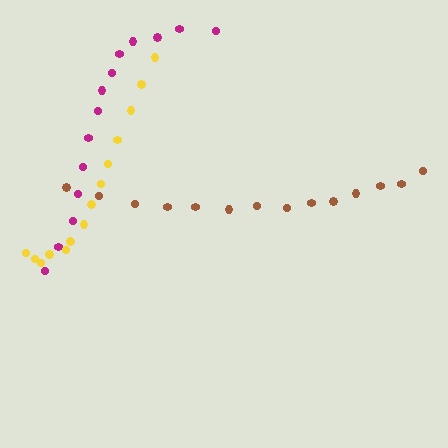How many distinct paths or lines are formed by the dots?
There are 3 distinct paths.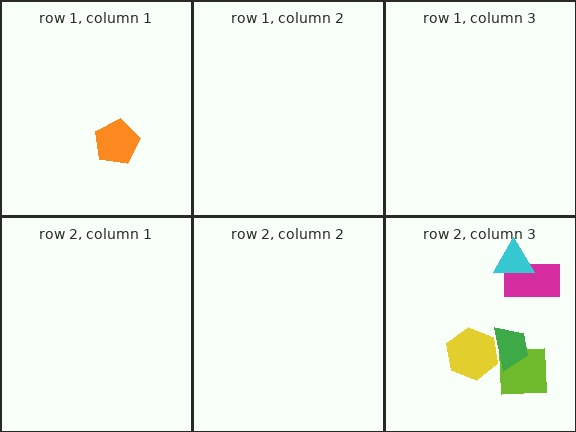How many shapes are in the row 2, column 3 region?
5.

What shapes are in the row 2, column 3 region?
The magenta rectangle, the lime square, the green trapezoid, the cyan triangle, the yellow hexagon.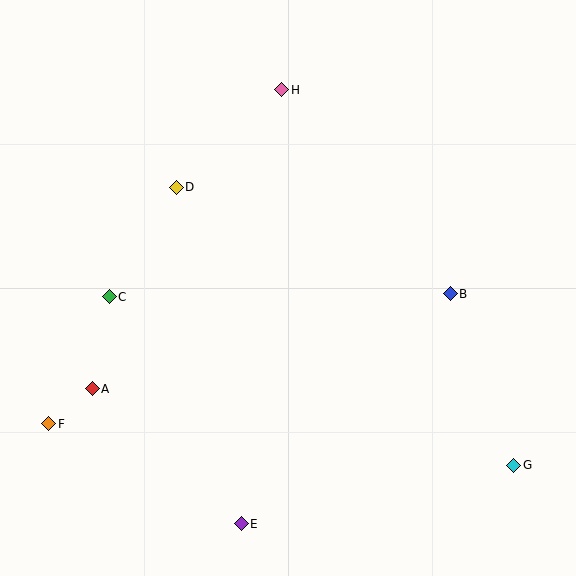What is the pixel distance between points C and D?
The distance between C and D is 129 pixels.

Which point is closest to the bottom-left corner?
Point F is closest to the bottom-left corner.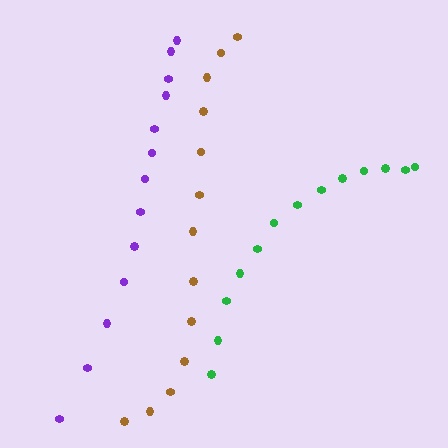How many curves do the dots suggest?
There are 3 distinct paths.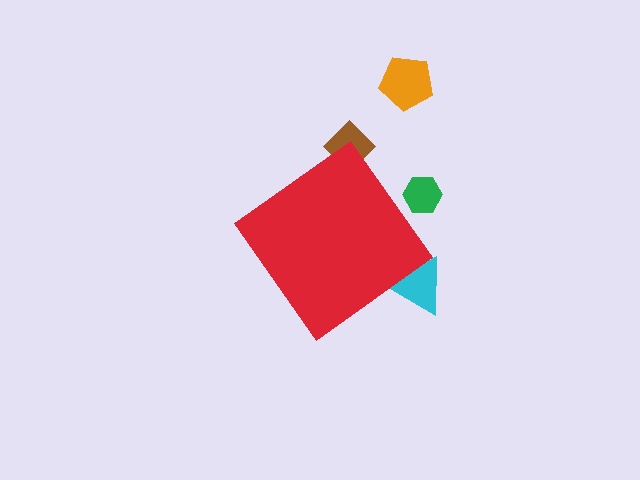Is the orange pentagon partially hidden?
No, the orange pentagon is fully visible.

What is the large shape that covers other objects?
A red diamond.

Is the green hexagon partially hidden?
Yes, the green hexagon is partially hidden behind the red diamond.